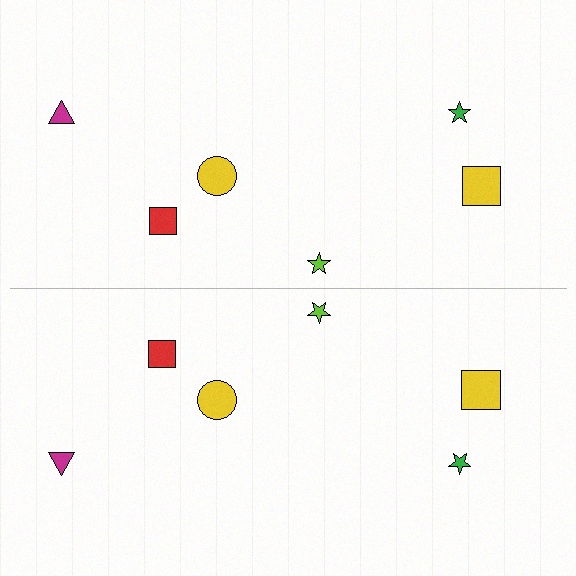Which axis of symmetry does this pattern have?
The pattern has a horizontal axis of symmetry running through the center of the image.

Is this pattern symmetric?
Yes, this pattern has bilateral (reflection) symmetry.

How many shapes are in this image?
There are 12 shapes in this image.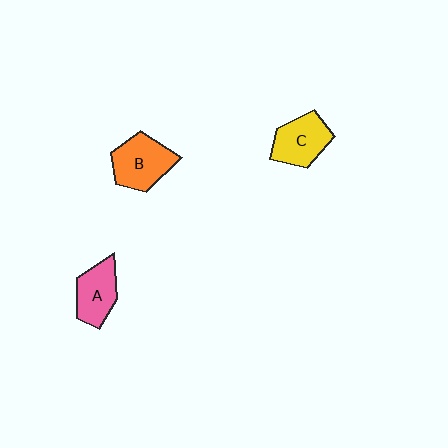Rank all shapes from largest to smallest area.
From largest to smallest: B (orange), C (yellow), A (pink).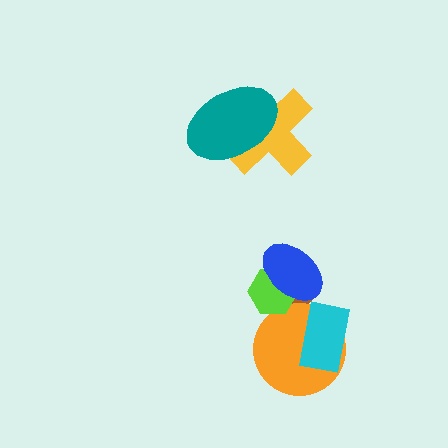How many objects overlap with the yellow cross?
1 object overlaps with the yellow cross.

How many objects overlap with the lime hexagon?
3 objects overlap with the lime hexagon.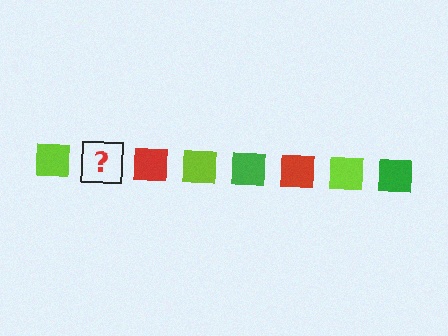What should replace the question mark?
The question mark should be replaced with a green square.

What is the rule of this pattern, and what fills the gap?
The rule is that the pattern cycles through lime, green, red squares. The gap should be filled with a green square.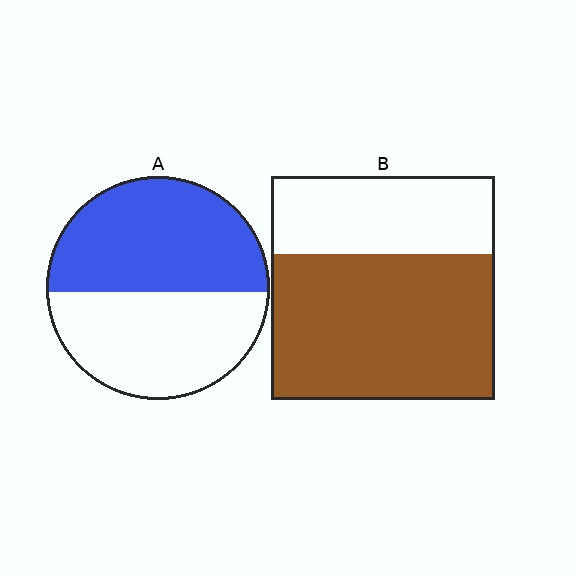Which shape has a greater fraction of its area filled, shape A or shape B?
Shape B.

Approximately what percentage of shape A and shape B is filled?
A is approximately 50% and B is approximately 65%.